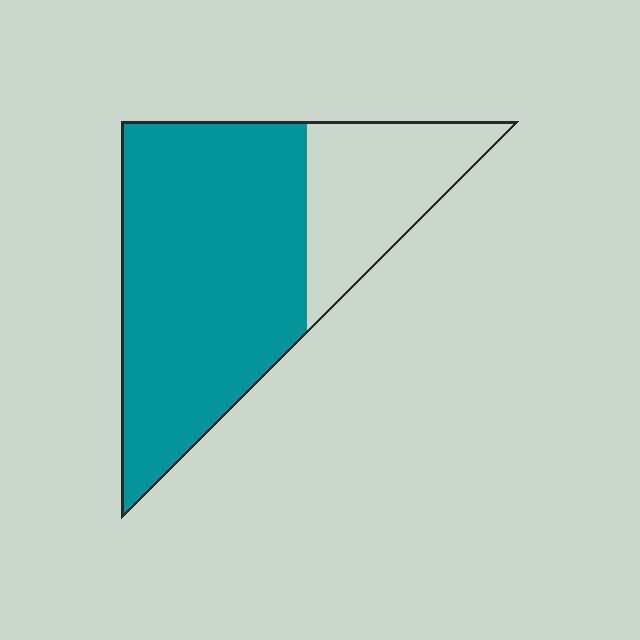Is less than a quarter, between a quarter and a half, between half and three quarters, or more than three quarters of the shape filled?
Between half and three quarters.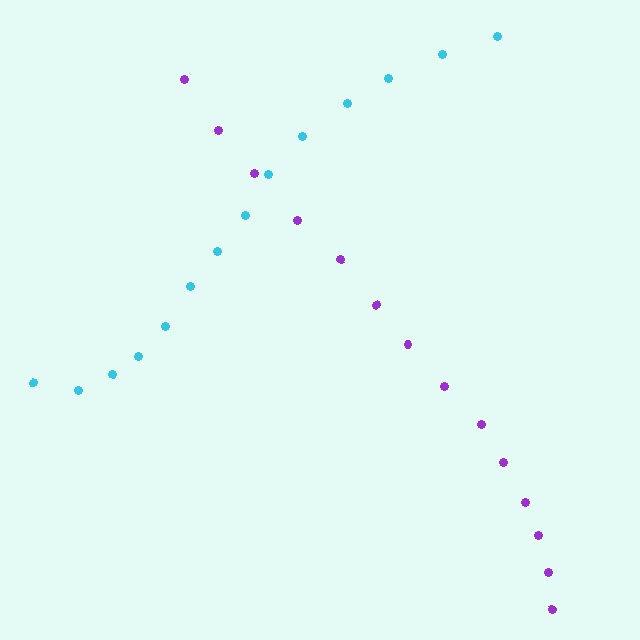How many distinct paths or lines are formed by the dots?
There are 2 distinct paths.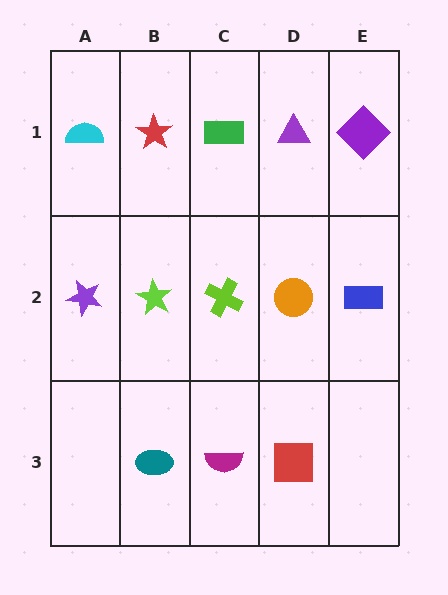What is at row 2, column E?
A blue rectangle.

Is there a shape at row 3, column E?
No, that cell is empty.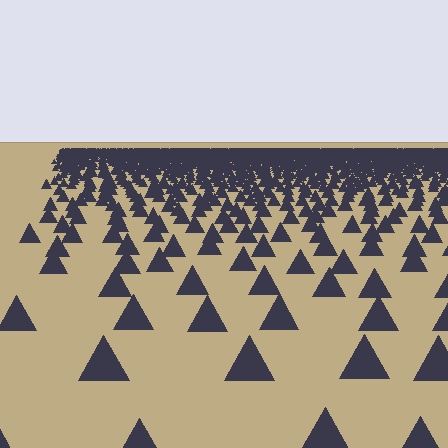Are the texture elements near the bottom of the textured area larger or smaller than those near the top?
Larger. Near the bottom, elements are closer to the viewer and appear at a bigger on-screen size.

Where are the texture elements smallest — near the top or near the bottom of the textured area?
Near the top.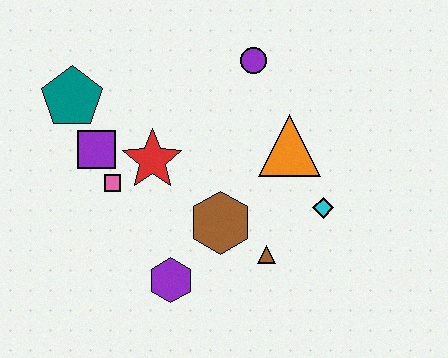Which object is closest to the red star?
The pink square is closest to the red star.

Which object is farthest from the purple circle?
The purple hexagon is farthest from the purple circle.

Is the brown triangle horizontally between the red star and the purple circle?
No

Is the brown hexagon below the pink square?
Yes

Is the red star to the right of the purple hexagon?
No